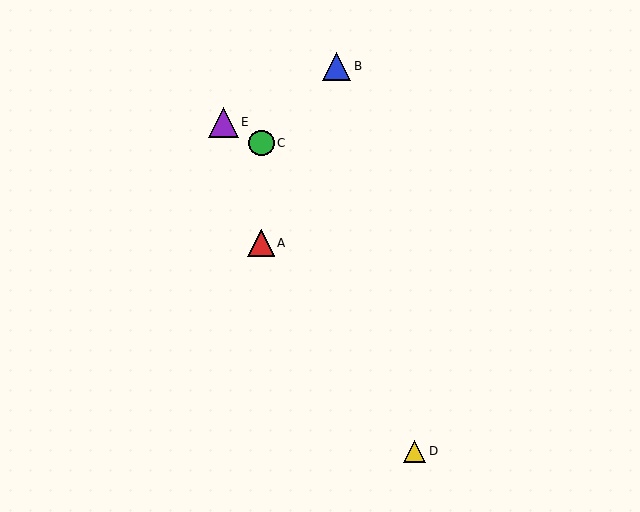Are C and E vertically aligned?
No, C is at x≈261 and E is at x≈223.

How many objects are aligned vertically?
2 objects (A, C) are aligned vertically.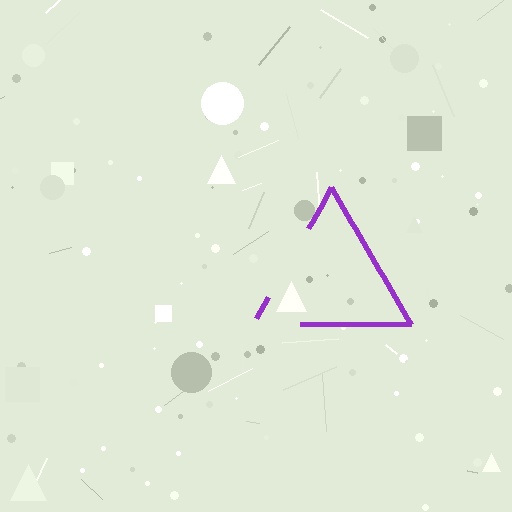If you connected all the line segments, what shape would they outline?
They would outline a triangle.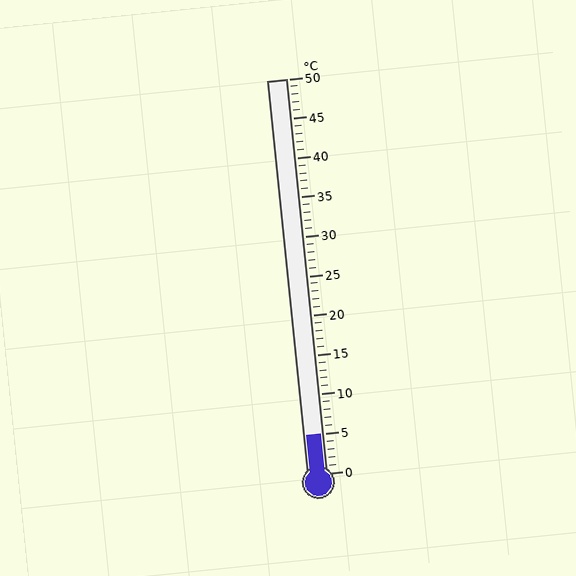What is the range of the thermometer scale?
The thermometer scale ranges from 0°C to 50°C.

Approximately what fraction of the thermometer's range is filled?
The thermometer is filled to approximately 10% of its range.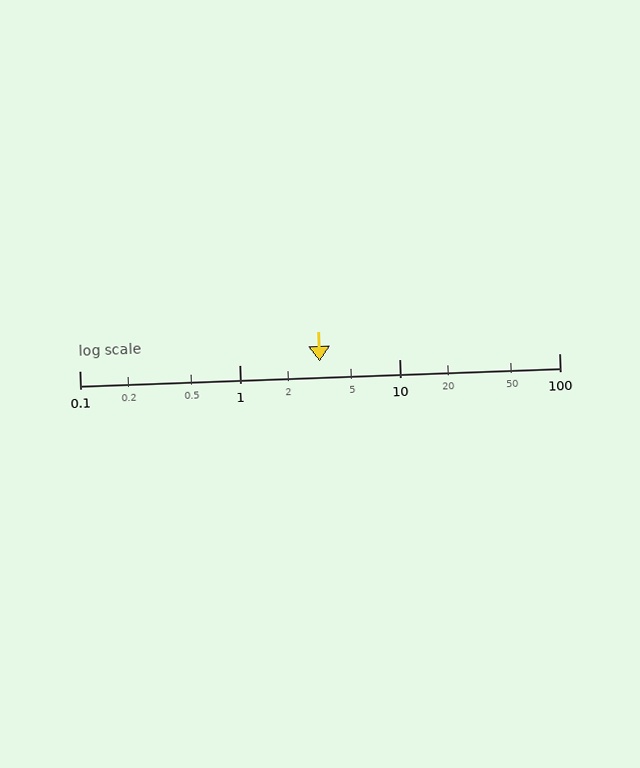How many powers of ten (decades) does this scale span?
The scale spans 3 decades, from 0.1 to 100.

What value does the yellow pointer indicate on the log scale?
The pointer indicates approximately 3.2.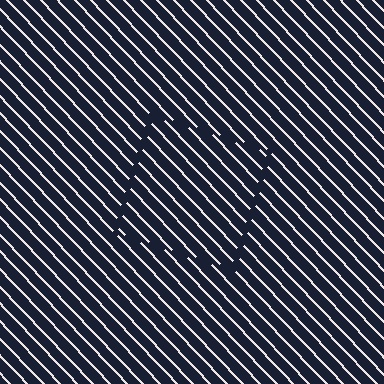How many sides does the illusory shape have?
4 sides — the line-ends trace a square.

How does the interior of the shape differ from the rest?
The interior of the shape contains the same grating, shifted by half a period — the contour is defined by the phase discontinuity where line-ends from the inner and outer gratings abut.